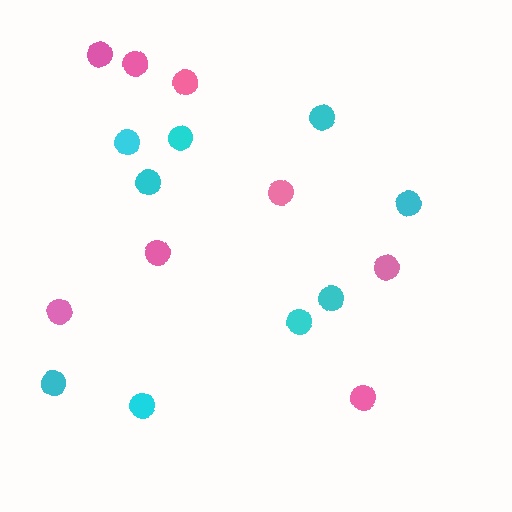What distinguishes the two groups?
There are 2 groups: one group of pink circles (8) and one group of cyan circles (9).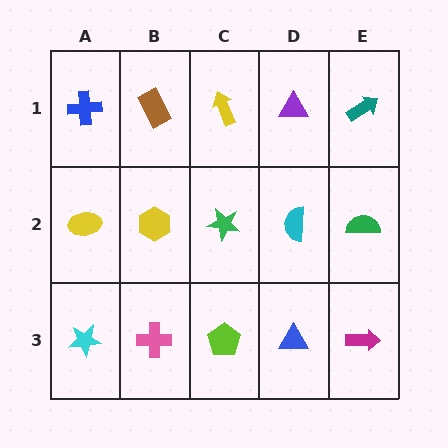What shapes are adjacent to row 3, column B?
A yellow hexagon (row 2, column B), a cyan star (row 3, column A), a lime pentagon (row 3, column C).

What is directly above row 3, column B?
A yellow hexagon.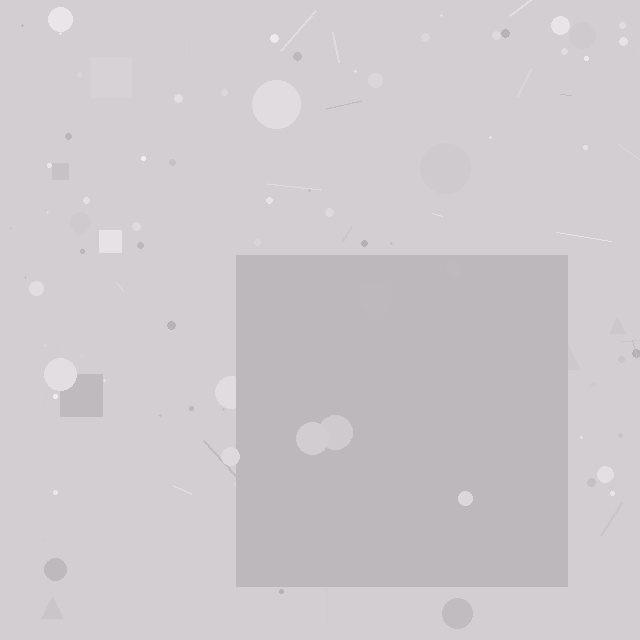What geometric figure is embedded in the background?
A square is embedded in the background.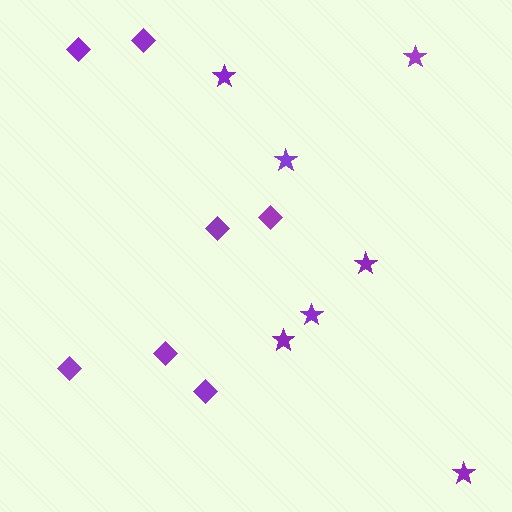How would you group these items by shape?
There are 2 groups: one group of stars (7) and one group of diamonds (7).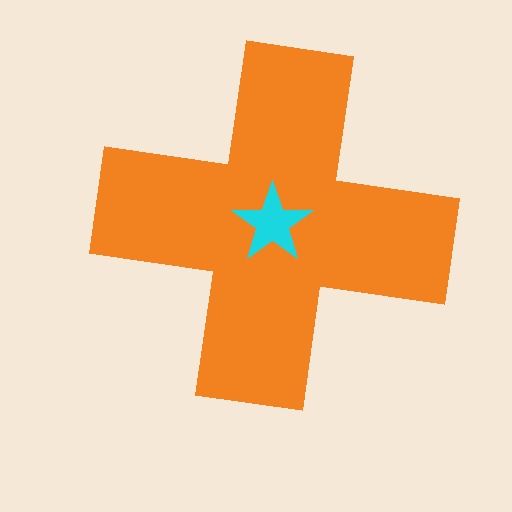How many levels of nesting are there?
2.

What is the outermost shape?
The orange cross.